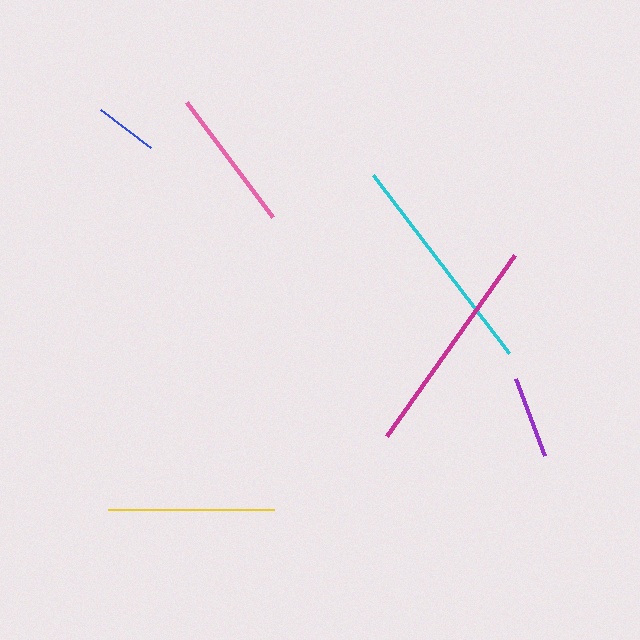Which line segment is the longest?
The cyan line is the longest at approximately 224 pixels.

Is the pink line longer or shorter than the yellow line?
The yellow line is longer than the pink line.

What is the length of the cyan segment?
The cyan segment is approximately 224 pixels long.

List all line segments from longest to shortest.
From longest to shortest: cyan, magenta, yellow, pink, purple, blue.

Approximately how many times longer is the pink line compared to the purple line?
The pink line is approximately 1.8 times the length of the purple line.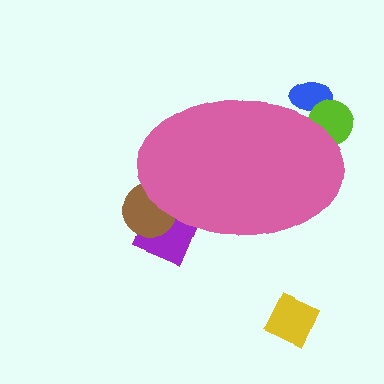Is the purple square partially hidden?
Yes, the purple square is partially hidden behind the pink ellipse.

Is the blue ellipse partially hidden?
Yes, the blue ellipse is partially hidden behind the pink ellipse.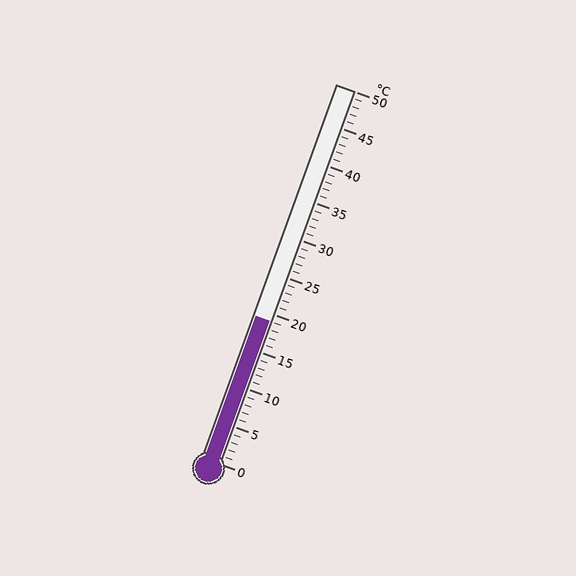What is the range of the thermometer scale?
The thermometer scale ranges from 0°C to 50°C.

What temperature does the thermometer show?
The thermometer shows approximately 19°C.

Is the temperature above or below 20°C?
The temperature is below 20°C.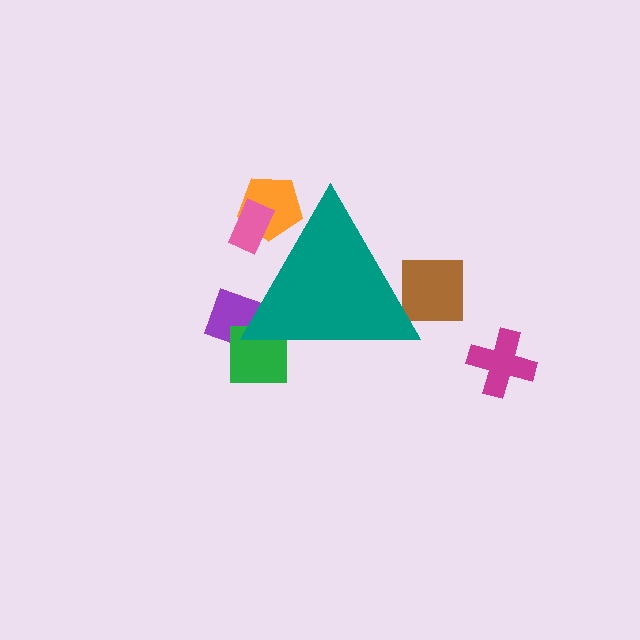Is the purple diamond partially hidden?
Yes, the purple diamond is partially hidden behind the teal triangle.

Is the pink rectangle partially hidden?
Yes, the pink rectangle is partially hidden behind the teal triangle.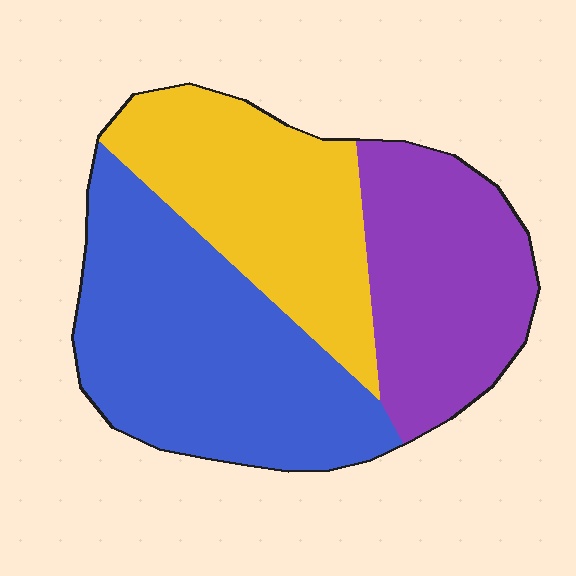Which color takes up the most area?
Blue, at roughly 40%.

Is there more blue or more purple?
Blue.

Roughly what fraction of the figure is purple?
Purple covers about 30% of the figure.